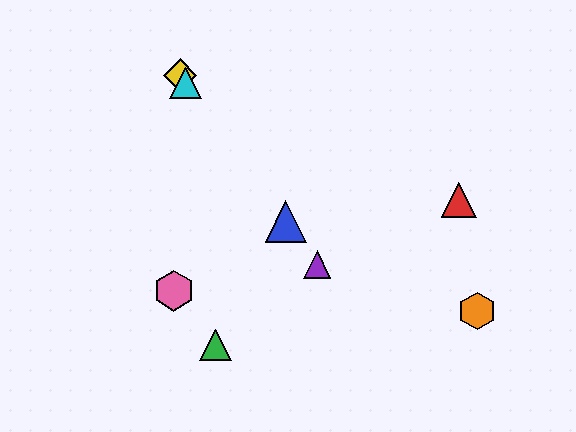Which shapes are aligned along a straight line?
The blue triangle, the yellow diamond, the purple triangle, the cyan triangle are aligned along a straight line.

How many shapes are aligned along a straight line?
4 shapes (the blue triangle, the yellow diamond, the purple triangle, the cyan triangle) are aligned along a straight line.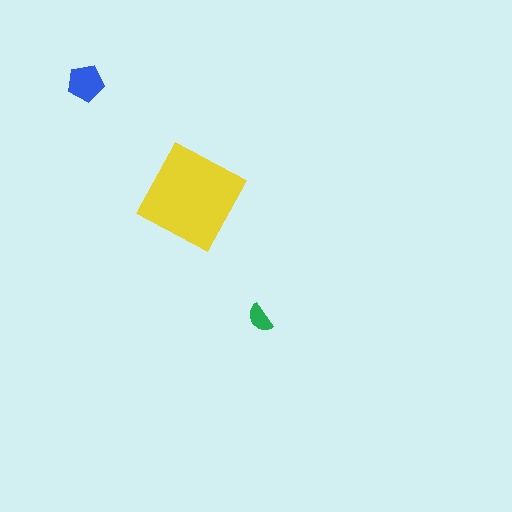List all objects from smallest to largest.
The green semicircle, the blue pentagon, the yellow diamond.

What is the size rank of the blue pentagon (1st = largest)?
2nd.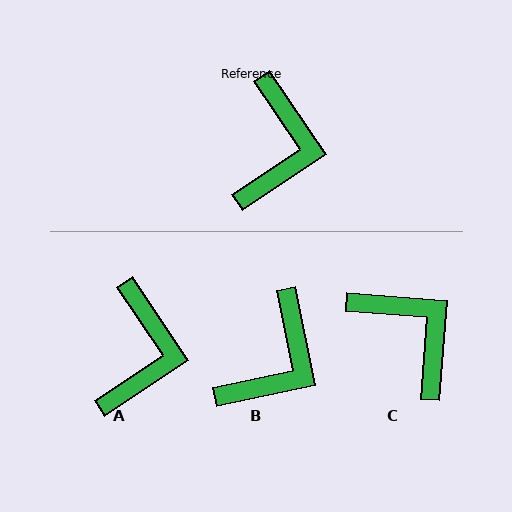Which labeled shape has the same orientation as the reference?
A.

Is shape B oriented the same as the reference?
No, it is off by about 22 degrees.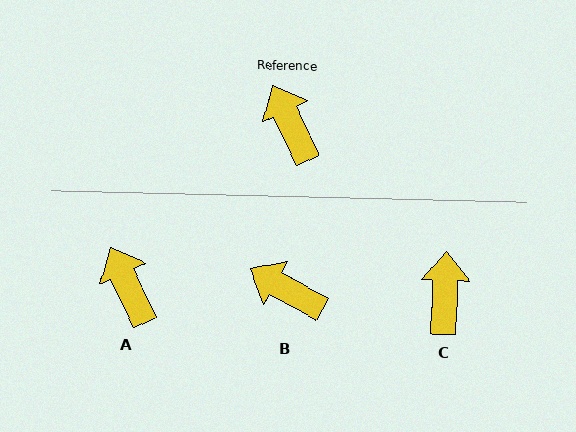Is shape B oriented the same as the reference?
No, it is off by about 36 degrees.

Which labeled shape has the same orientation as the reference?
A.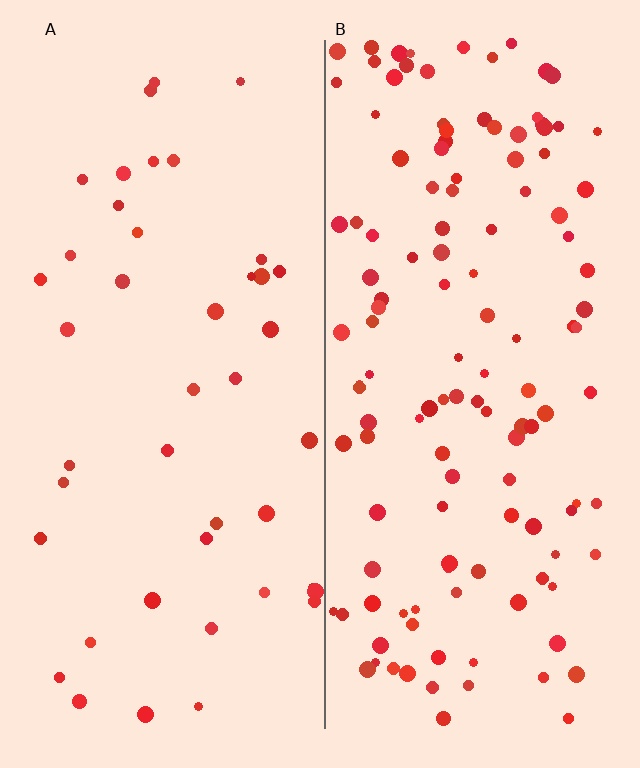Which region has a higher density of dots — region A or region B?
B (the right).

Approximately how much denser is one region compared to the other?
Approximately 3.1× — region B over region A.